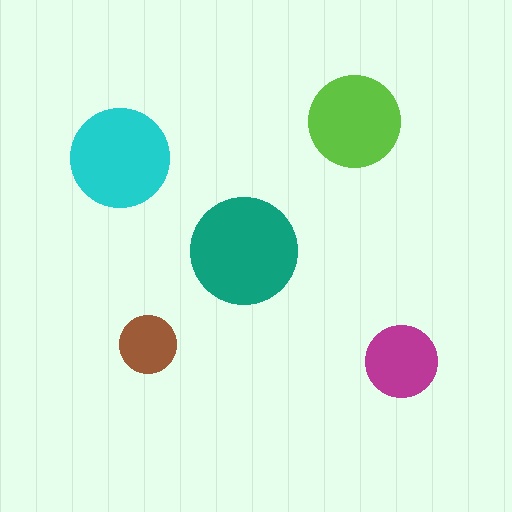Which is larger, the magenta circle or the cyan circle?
The cyan one.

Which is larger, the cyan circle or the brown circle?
The cyan one.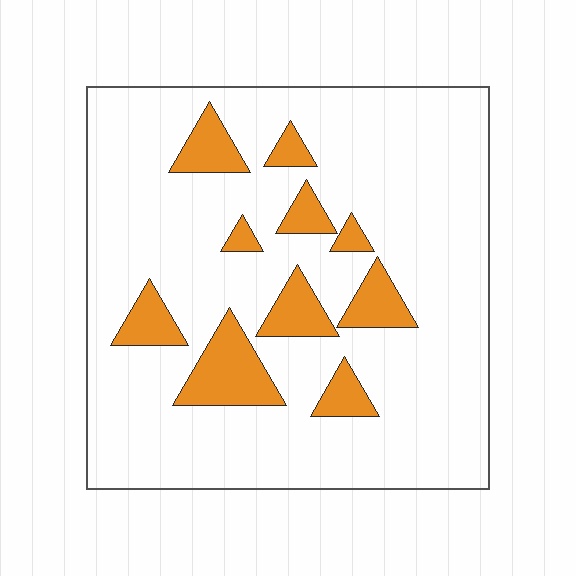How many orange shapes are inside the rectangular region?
10.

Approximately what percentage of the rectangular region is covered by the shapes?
Approximately 15%.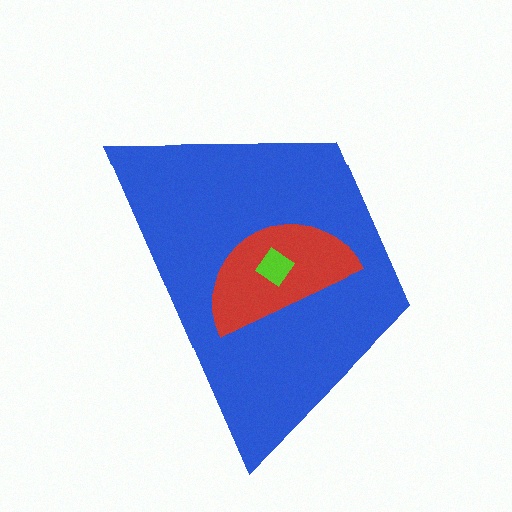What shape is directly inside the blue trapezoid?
The red semicircle.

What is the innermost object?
The lime diamond.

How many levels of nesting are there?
3.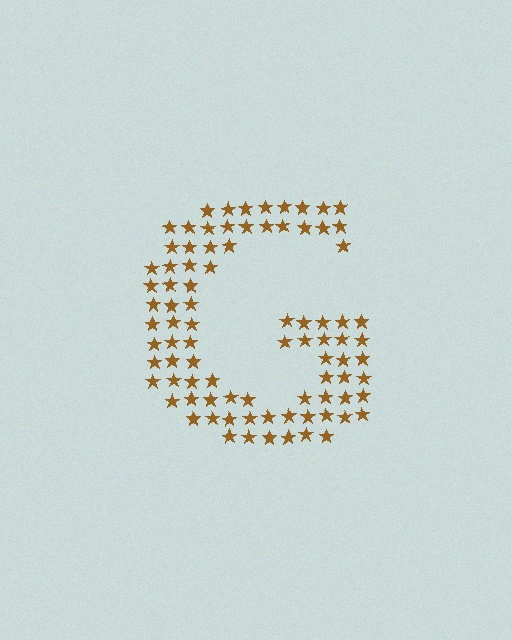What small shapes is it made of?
It is made of small stars.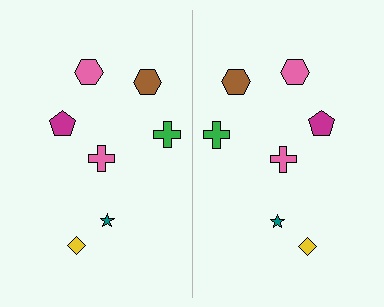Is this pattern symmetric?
Yes, this pattern has bilateral (reflection) symmetry.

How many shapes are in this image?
There are 14 shapes in this image.